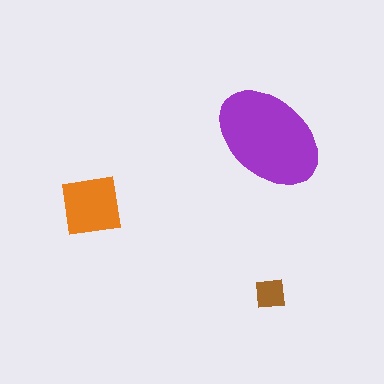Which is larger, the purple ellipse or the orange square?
The purple ellipse.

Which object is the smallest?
The brown square.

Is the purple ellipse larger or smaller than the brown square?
Larger.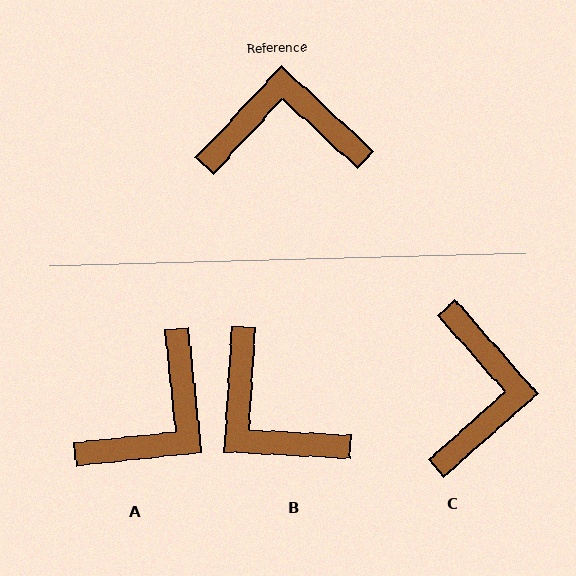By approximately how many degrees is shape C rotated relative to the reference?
Approximately 96 degrees clockwise.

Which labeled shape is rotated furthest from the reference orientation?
A, about 131 degrees away.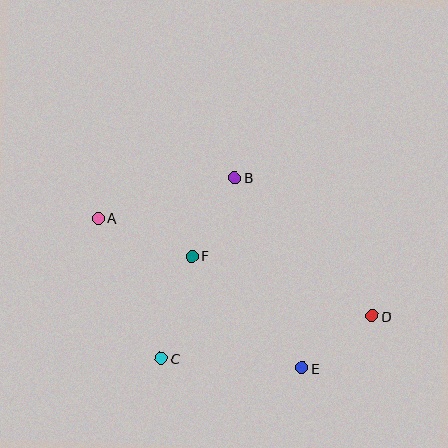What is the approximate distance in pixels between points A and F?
The distance between A and F is approximately 101 pixels.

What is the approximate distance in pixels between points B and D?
The distance between B and D is approximately 195 pixels.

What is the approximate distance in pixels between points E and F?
The distance between E and F is approximately 157 pixels.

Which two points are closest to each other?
Points D and E are closest to each other.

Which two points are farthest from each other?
Points A and D are farthest from each other.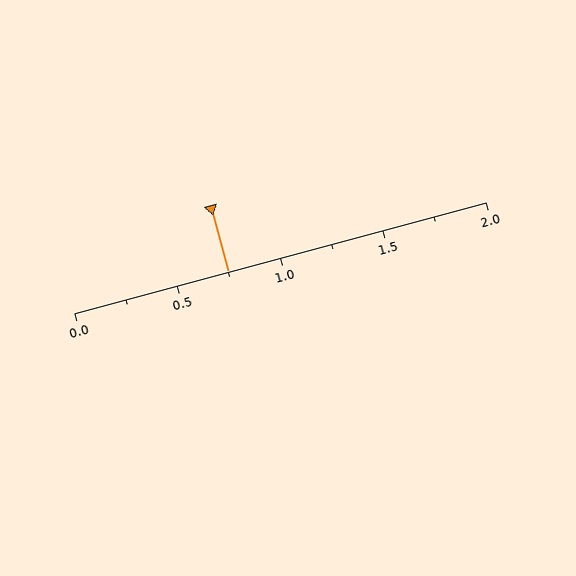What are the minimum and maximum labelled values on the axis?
The axis runs from 0.0 to 2.0.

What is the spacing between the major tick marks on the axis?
The major ticks are spaced 0.5 apart.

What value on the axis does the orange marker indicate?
The marker indicates approximately 0.75.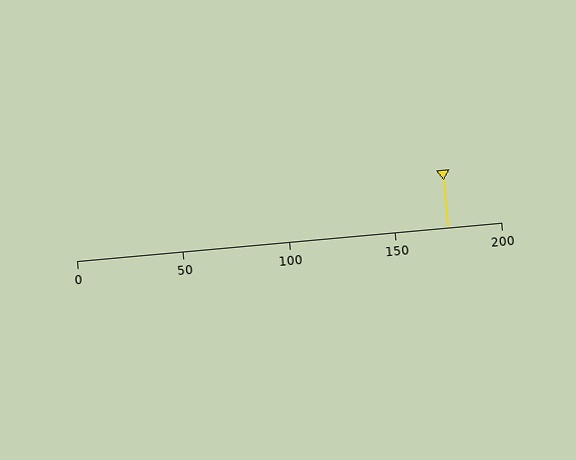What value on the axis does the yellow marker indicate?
The marker indicates approximately 175.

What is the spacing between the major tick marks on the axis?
The major ticks are spaced 50 apart.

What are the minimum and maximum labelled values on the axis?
The axis runs from 0 to 200.